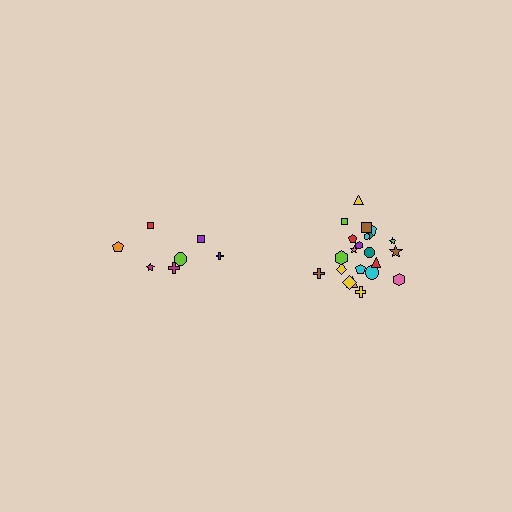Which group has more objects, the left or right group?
The right group.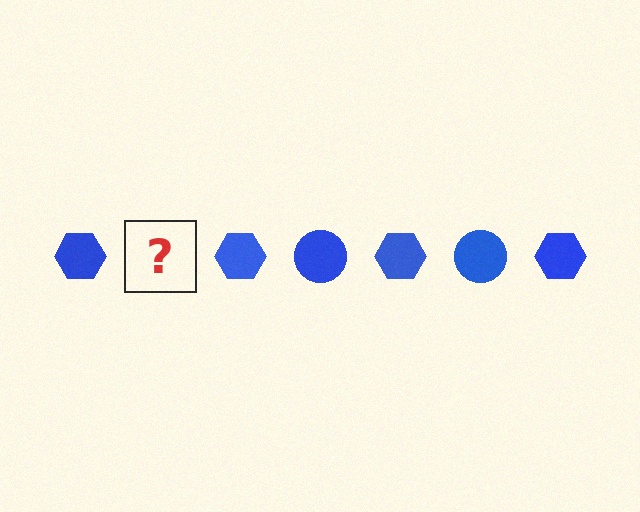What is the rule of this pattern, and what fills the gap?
The rule is that the pattern cycles through hexagon, circle shapes in blue. The gap should be filled with a blue circle.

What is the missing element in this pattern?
The missing element is a blue circle.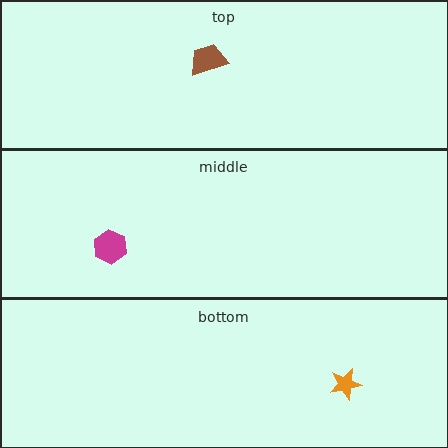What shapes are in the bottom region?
The orange star.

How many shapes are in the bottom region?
1.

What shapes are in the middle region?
The magenta hexagon.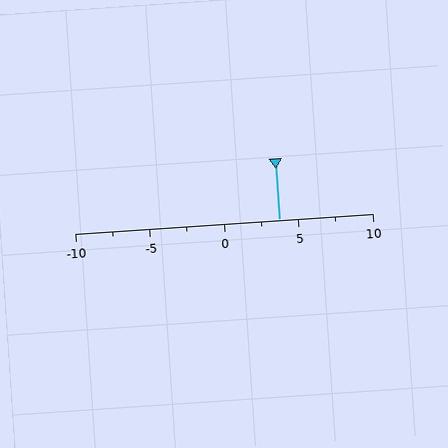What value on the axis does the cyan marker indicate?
The marker indicates approximately 3.8.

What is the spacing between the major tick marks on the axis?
The major ticks are spaced 5 apart.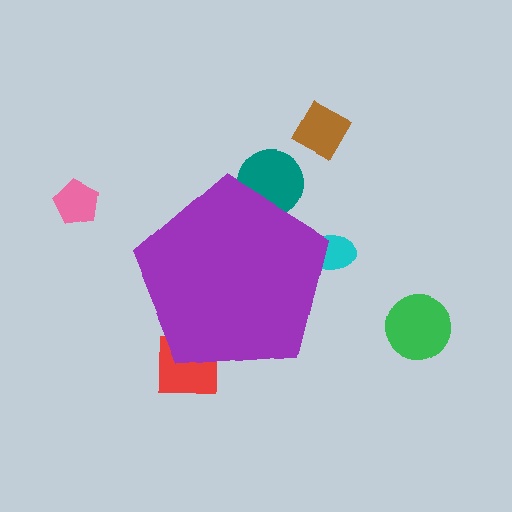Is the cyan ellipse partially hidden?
Yes, the cyan ellipse is partially hidden behind the purple pentagon.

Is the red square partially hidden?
Yes, the red square is partially hidden behind the purple pentagon.